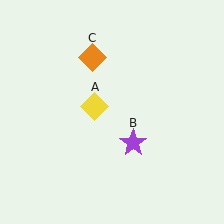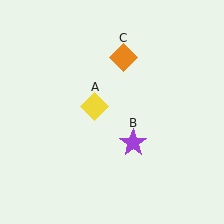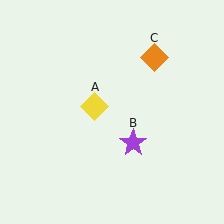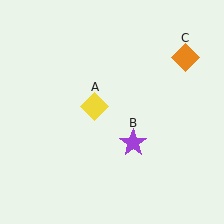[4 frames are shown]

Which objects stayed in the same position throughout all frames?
Yellow diamond (object A) and purple star (object B) remained stationary.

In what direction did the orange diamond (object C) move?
The orange diamond (object C) moved right.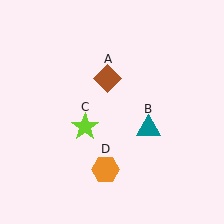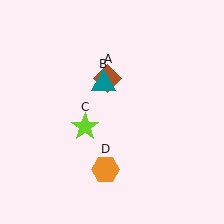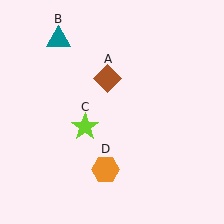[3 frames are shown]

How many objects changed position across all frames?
1 object changed position: teal triangle (object B).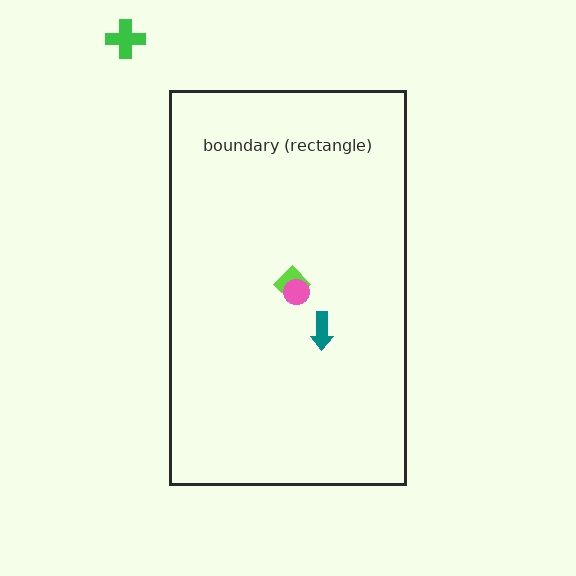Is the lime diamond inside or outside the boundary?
Inside.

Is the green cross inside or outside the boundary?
Outside.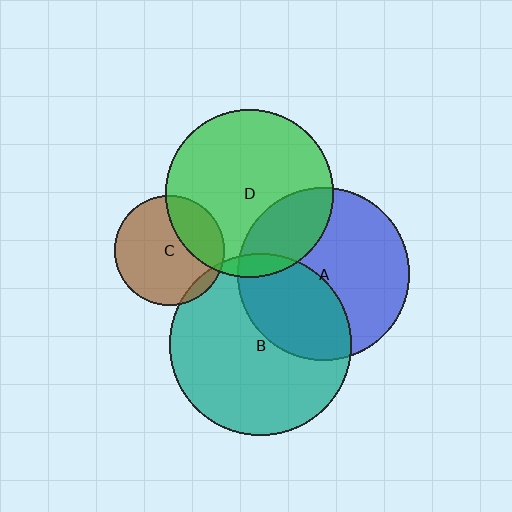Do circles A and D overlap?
Yes.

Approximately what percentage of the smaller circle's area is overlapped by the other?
Approximately 25%.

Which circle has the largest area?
Circle B (teal).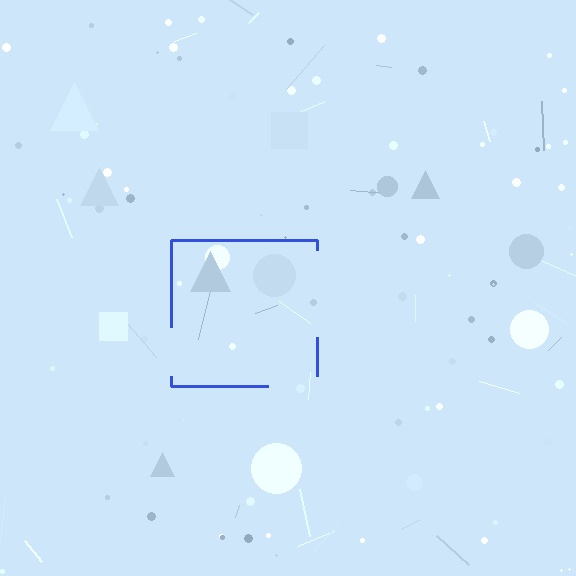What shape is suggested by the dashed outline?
The dashed outline suggests a square.